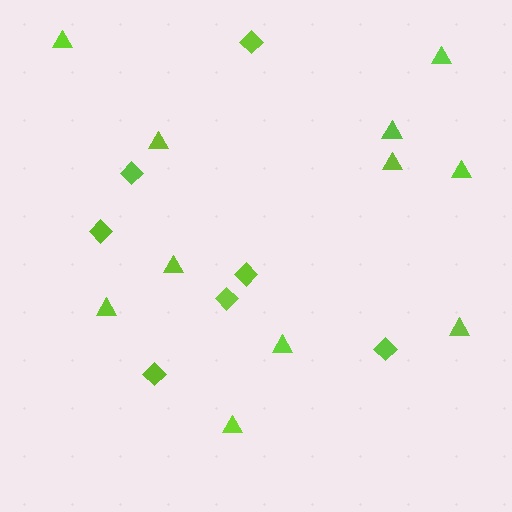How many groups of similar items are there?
There are 2 groups: one group of diamonds (7) and one group of triangles (11).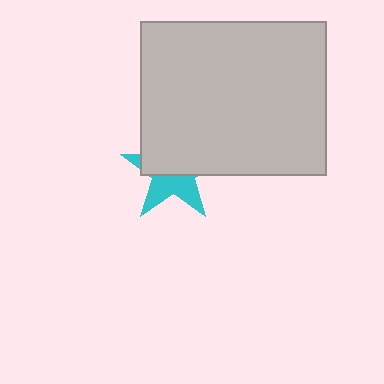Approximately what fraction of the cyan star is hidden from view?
Roughly 56% of the cyan star is hidden behind the light gray rectangle.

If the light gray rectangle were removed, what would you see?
You would see the complete cyan star.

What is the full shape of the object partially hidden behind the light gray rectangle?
The partially hidden object is a cyan star.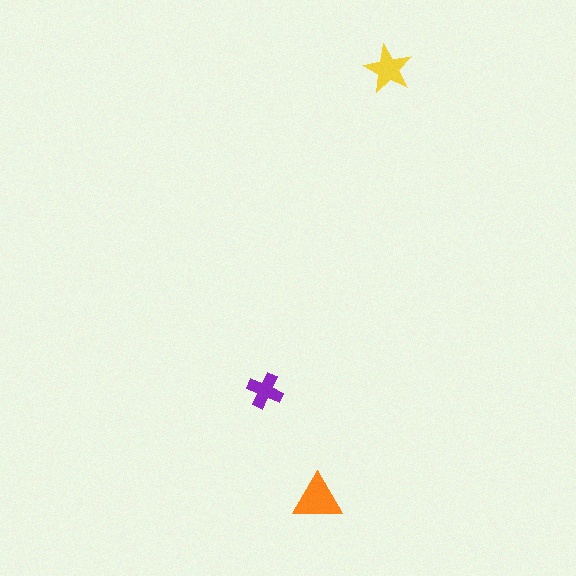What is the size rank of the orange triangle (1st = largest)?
1st.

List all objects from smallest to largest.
The purple cross, the yellow star, the orange triangle.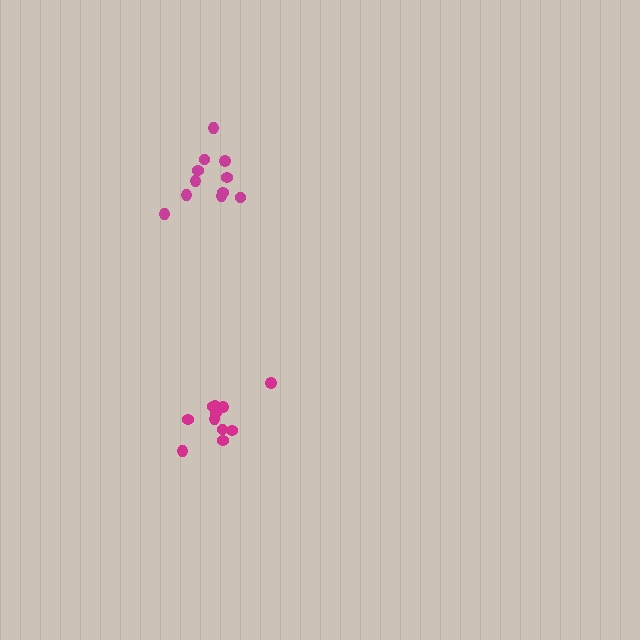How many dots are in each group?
Group 1: 11 dots, Group 2: 11 dots (22 total).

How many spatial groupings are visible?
There are 2 spatial groupings.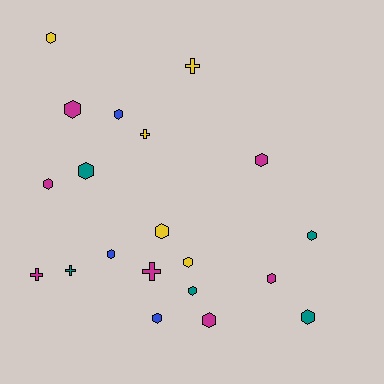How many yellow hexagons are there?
There are 3 yellow hexagons.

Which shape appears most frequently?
Hexagon, with 15 objects.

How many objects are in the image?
There are 20 objects.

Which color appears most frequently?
Magenta, with 7 objects.